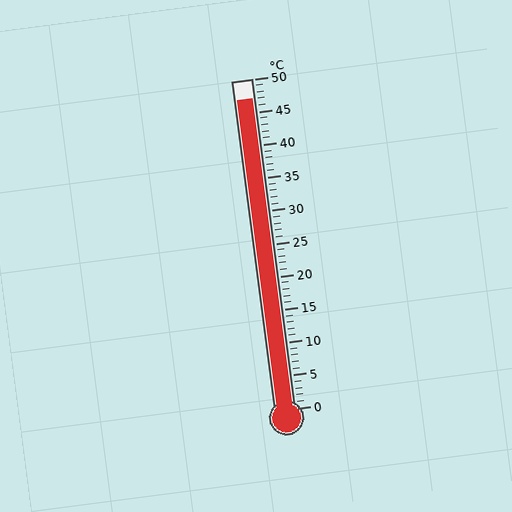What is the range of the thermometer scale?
The thermometer scale ranges from 0°C to 50°C.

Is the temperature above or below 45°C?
The temperature is above 45°C.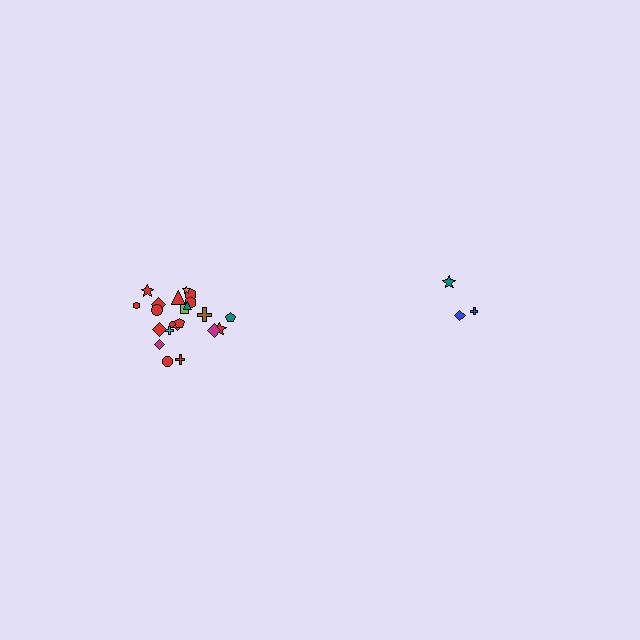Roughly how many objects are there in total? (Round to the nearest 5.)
Roughly 25 objects in total.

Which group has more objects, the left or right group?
The left group.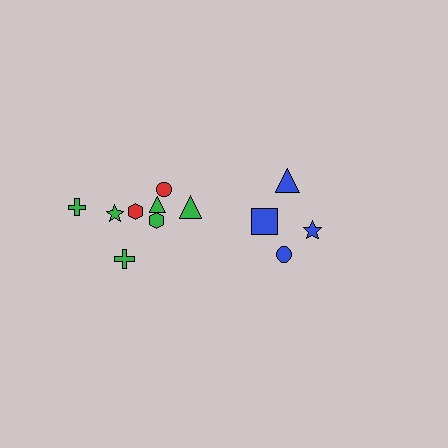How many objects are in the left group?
There are 8 objects.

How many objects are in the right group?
There are 4 objects.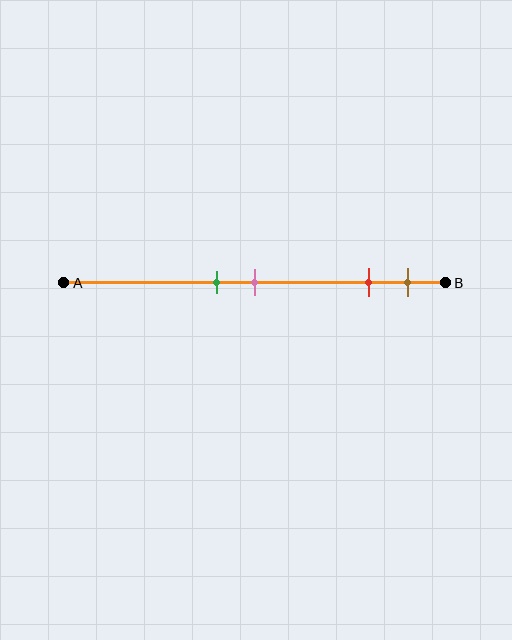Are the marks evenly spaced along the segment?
No, the marks are not evenly spaced.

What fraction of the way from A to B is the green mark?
The green mark is approximately 40% (0.4) of the way from A to B.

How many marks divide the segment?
There are 4 marks dividing the segment.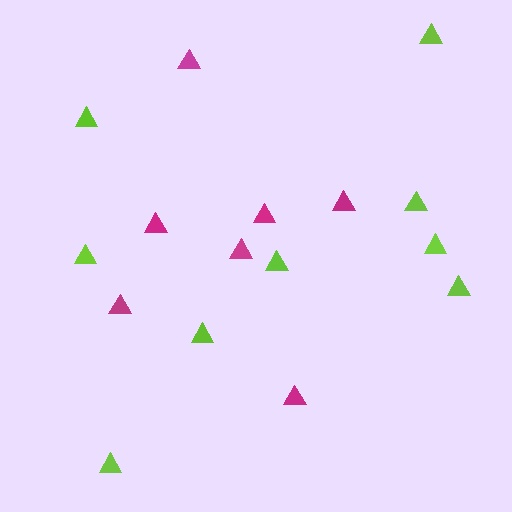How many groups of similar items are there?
There are 2 groups: one group of magenta triangles (7) and one group of lime triangles (9).